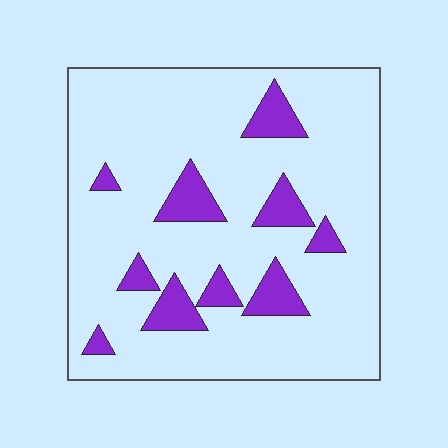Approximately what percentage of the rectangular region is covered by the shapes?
Approximately 15%.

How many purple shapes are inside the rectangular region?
10.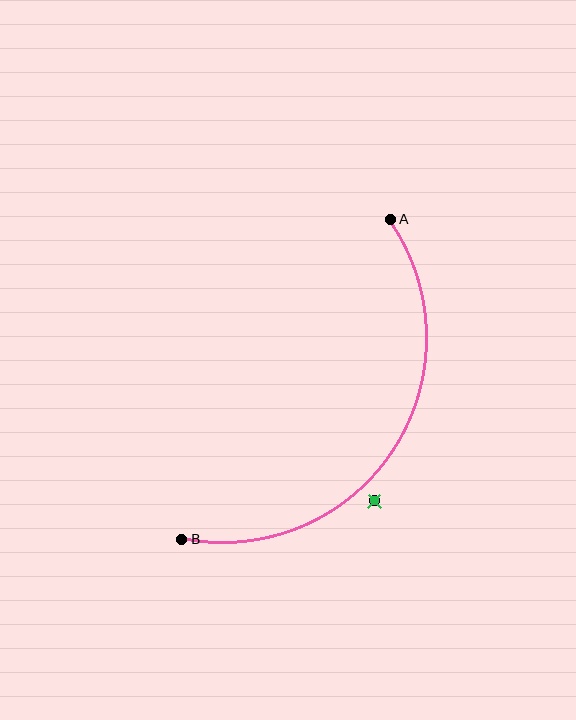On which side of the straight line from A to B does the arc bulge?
The arc bulges to the right of the straight line connecting A and B.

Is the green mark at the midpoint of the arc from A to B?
No — the green mark does not lie on the arc at all. It sits slightly outside the curve.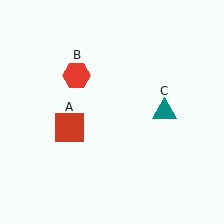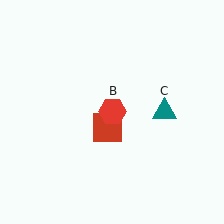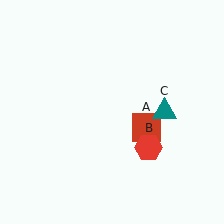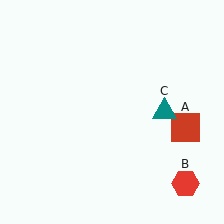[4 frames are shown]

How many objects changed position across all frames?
2 objects changed position: red square (object A), red hexagon (object B).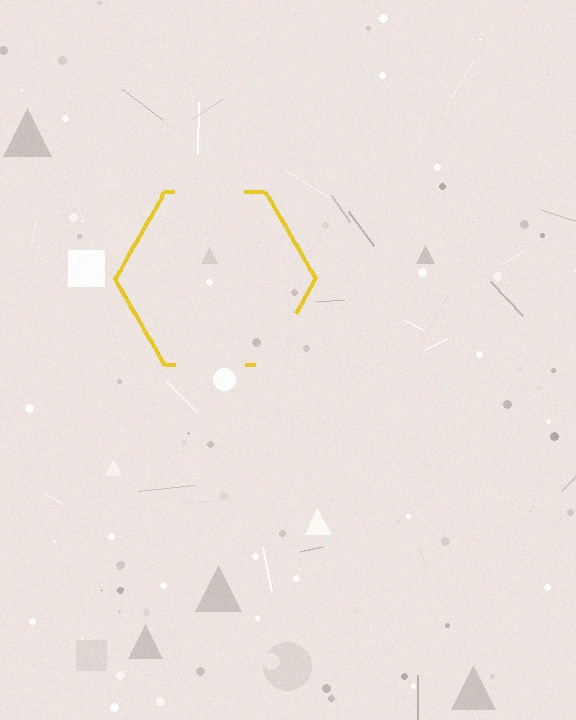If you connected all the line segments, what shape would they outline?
They would outline a hexagon.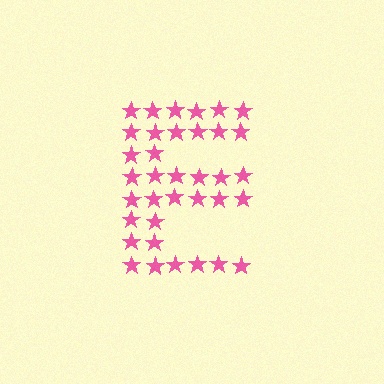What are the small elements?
The small elements are stars.